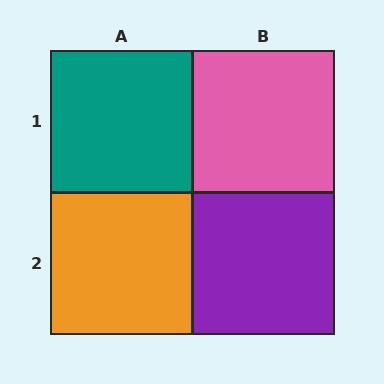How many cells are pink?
1 cell is pink.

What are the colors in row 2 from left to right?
Orange, purple.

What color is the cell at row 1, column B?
Pink.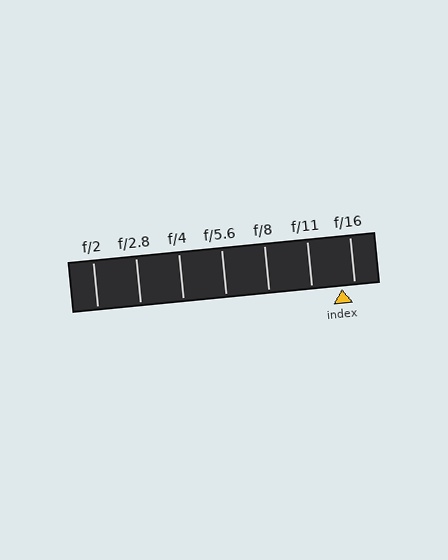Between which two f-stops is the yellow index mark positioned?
The index mark is between f/11 and f/16.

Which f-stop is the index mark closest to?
The index mark is closest to f/16.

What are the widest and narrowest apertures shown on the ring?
The widest aperture shown is f/2 and the narrowest is f/16.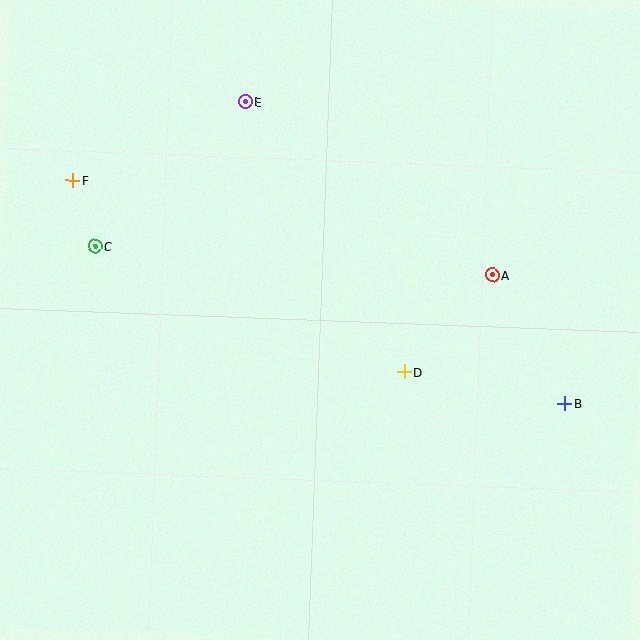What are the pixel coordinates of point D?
Point D is at (404, 372).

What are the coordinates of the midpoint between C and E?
The midpoint between C and E is at (170, 174).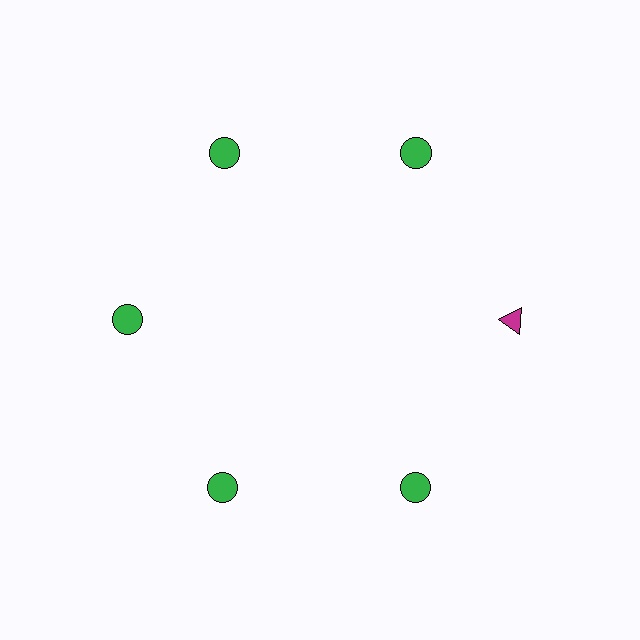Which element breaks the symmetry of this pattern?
The magenta triangle at roughly the 3 o'clock position breaks the symmetry. All other shapes are green circles.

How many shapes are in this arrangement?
There are 6 shapes arranged in a ring pattern.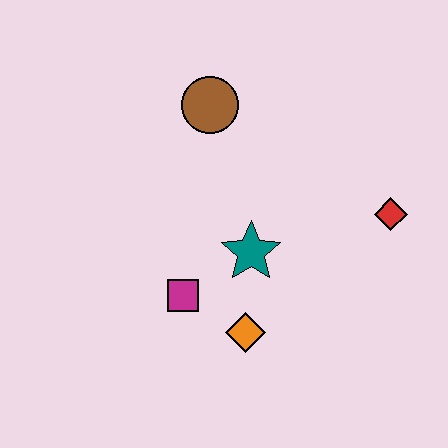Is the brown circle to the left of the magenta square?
No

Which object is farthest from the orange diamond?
The brown circle is farthest from the orange diamond.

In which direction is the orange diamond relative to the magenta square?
The orange diamond is to the right of the magenta square.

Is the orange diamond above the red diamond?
No